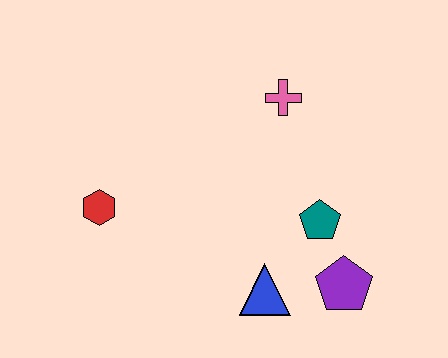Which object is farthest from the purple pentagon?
The red hexagon is farthest from the purple pentagon.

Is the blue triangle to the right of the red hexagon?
Yes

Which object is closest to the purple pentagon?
The teal pentagon is closest to the purple pentagon.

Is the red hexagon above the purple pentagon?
Yes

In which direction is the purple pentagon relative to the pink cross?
The purple pentagon is below the pink cross.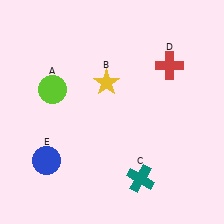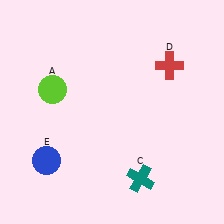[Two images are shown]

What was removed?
The yellow star (B) was removed in Image 2.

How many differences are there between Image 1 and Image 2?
There is 1 difference between the two images.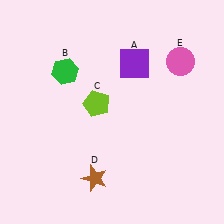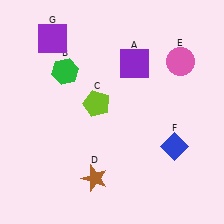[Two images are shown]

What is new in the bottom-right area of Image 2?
A blue diamond (F) was added in the bottom-right area of Image 2.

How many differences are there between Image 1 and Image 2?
There are 2 differences between the two images.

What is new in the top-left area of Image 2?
A purple square (G) was added in the top-left area of Image 2.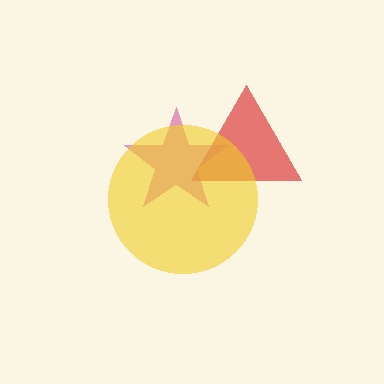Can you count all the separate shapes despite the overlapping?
Yes, there are 3 separate shapes.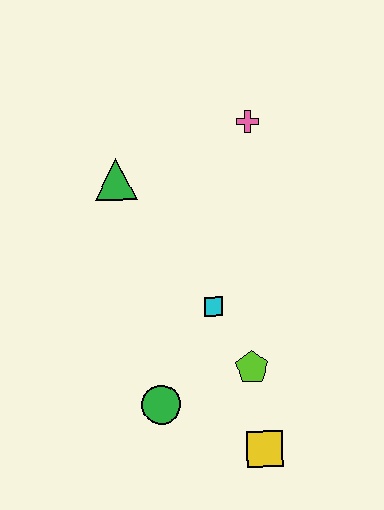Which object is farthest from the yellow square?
The pink cross is farthest from the yellow square.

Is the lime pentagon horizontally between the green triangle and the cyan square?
No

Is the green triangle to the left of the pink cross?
Yes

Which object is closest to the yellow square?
The lime pentagon is closest to the yellow square.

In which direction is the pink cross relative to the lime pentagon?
The pink cross is above the lime pentagon.